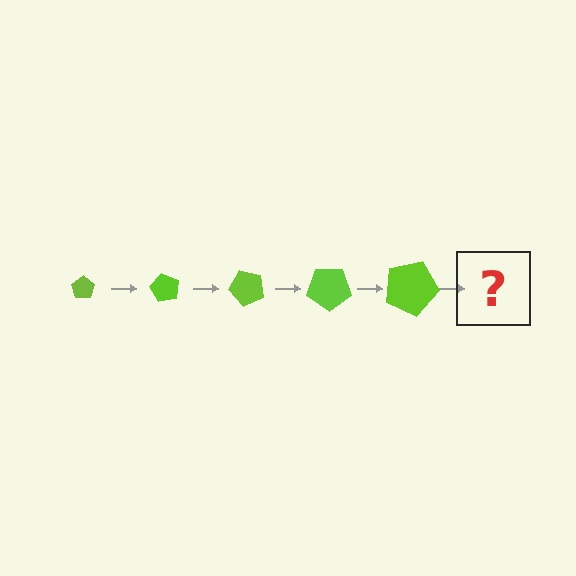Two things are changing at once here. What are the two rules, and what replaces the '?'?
The two rules are that the pentagon grows larger each step and it rotates 60 degrees each step. The '?' should be a pentagon, larger than the previous one and rotated 300 degrees from the start.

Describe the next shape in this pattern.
It should be a pentagon, larger than the previous one and rotated 300 degrees from the start.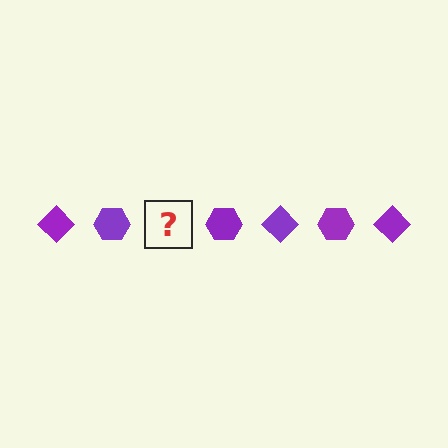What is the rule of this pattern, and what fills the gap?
The rule is that the pattern cycles through diamond, hexagon shapes in purple. The gap should be filled with a purple diamond.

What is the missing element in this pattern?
The missing element is a purple diamond.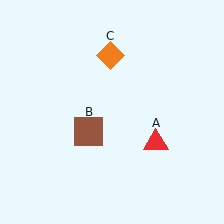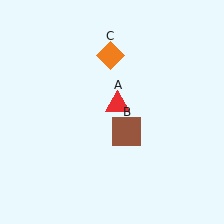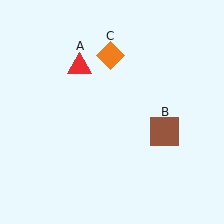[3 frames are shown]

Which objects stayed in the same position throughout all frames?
Orange diamond (object C) remained stationary.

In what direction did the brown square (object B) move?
The brown square (object B) moved right.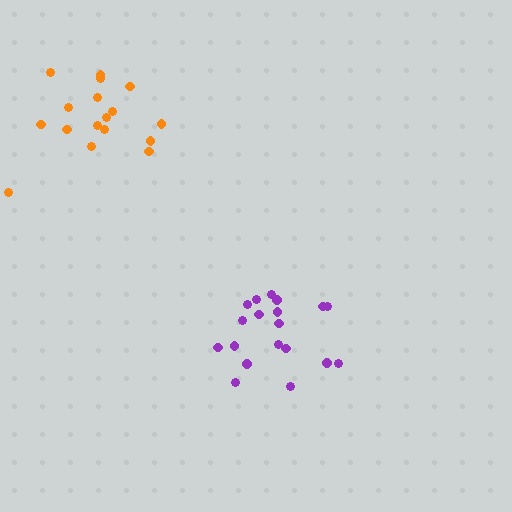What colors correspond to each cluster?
The clusters are colored: purple, orange.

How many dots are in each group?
Group 1: 19 dots, Group 2: 17 dots (36 total).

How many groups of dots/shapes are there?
There are 2 groups.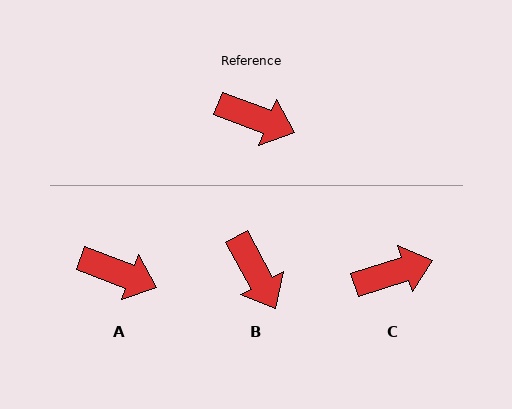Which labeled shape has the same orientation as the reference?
A.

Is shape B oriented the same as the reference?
No, it is off by about 40 degrees.